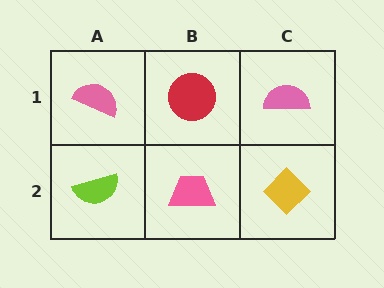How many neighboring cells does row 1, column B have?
3.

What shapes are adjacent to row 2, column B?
A red circle (row 1, column B), a lime semicircle (row 2, column A), a yellow diamond (row 2, column C).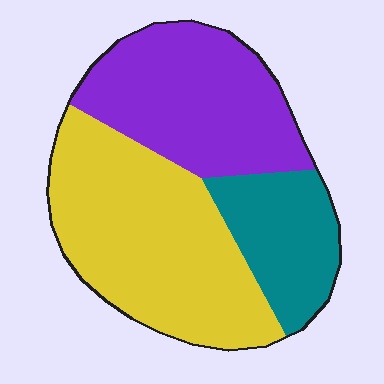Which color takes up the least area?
Teal, at roughly 20%.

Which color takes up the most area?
Yellow, at roughly 45%.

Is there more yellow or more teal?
Yellow.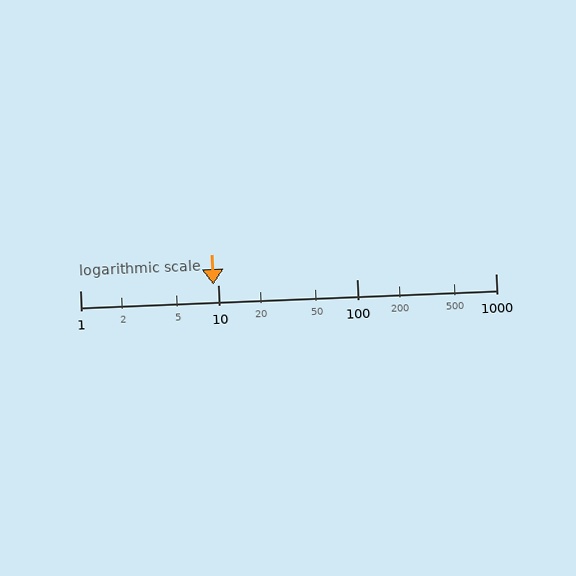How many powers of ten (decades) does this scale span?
The scale spans 3 decades, from 1 to 1000.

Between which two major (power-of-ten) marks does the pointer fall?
The pointer is between 1 and 10.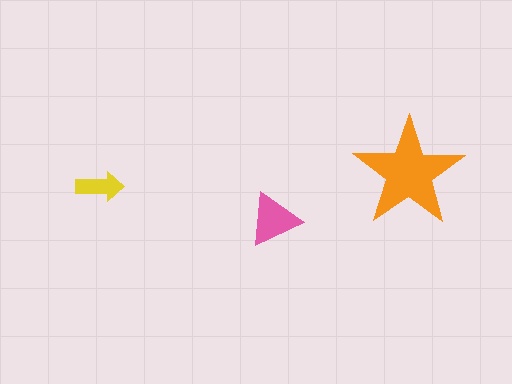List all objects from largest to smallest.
The orange star, the pink triangle, the yellow arrow.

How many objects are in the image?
There are 3 objects in the image.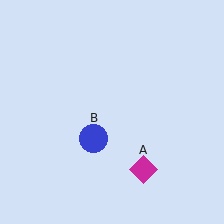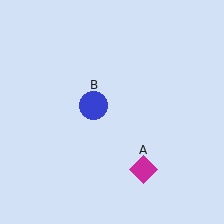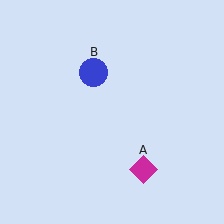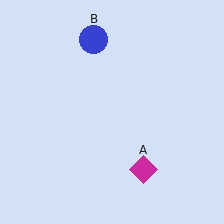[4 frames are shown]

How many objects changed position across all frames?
1 object changed position: blue circle (object B).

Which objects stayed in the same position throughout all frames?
Magenta diamond (object A) remained stationary.